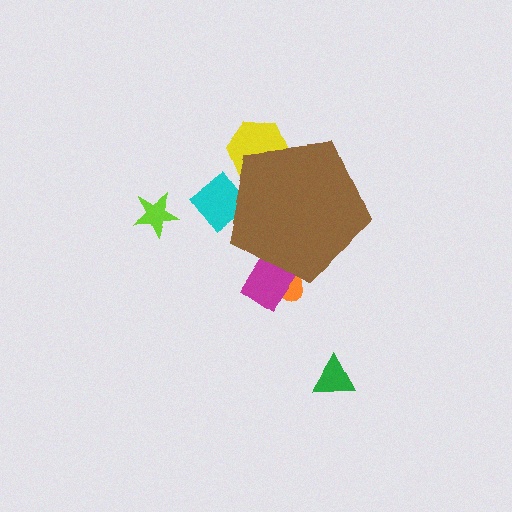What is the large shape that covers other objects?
A brown pentagon.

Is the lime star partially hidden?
No, the lime star is fully visible.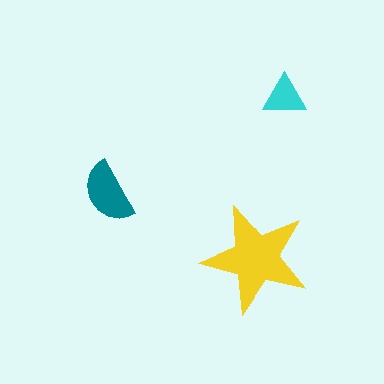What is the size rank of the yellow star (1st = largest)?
1st.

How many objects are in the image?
There are 3 objects in the image.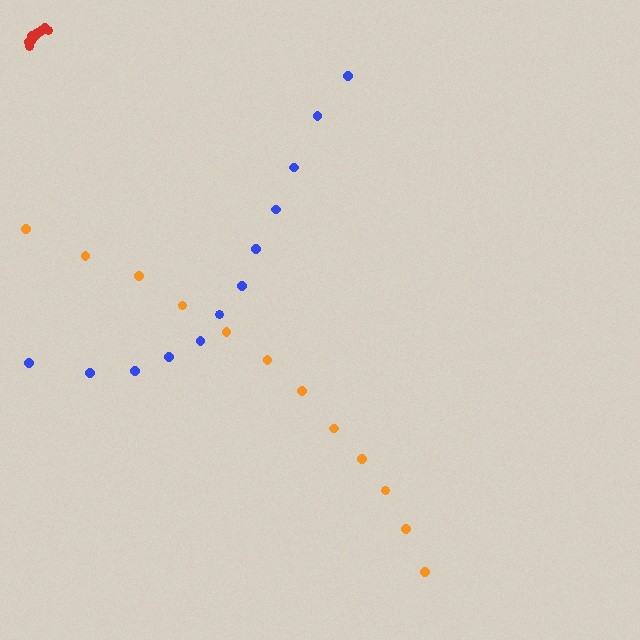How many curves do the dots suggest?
There are 3 distinct paths.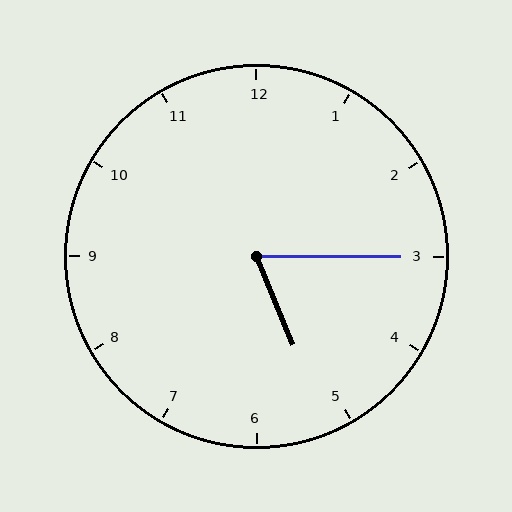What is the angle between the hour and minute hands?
Approximately 68 degrees.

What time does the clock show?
5:15.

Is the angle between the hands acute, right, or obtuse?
It is acute.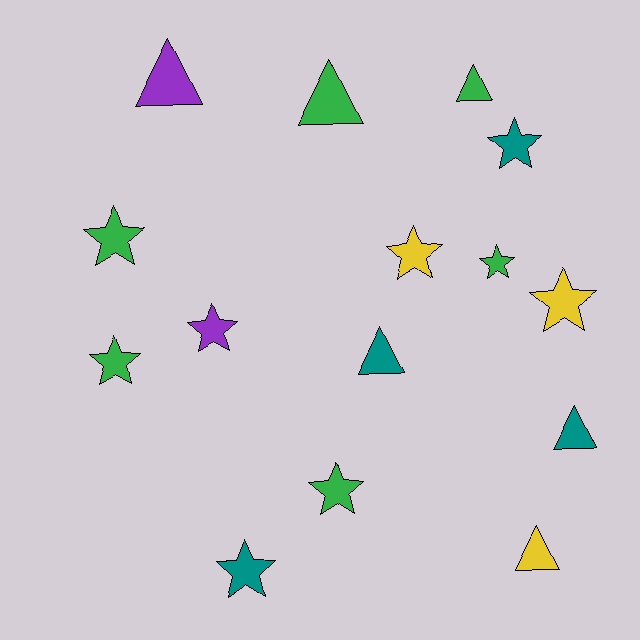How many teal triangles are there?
There are 2 teal triangles.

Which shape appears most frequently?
Star, with 9 objects.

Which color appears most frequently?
Green, with 6 objects.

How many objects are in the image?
There are 15 objects.